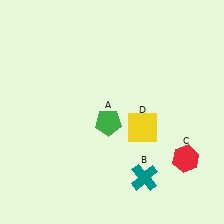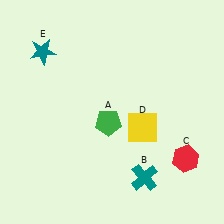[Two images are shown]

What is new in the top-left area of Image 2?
A teal star (E) was added in the top-left area of Image 2.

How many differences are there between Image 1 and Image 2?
There is 1 difference between the two images.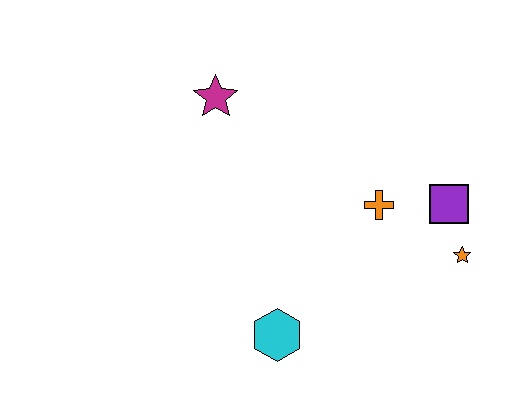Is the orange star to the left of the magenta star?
No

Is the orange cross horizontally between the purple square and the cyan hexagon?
Yes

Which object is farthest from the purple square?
The magenta star is farthest from the purple square.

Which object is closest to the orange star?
The purple square is closest to the orange star.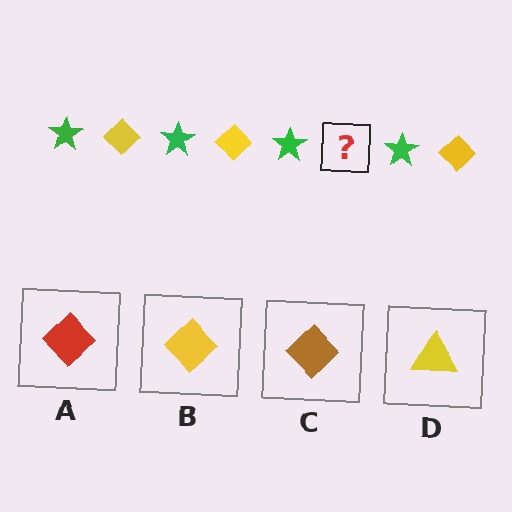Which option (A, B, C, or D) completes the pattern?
B.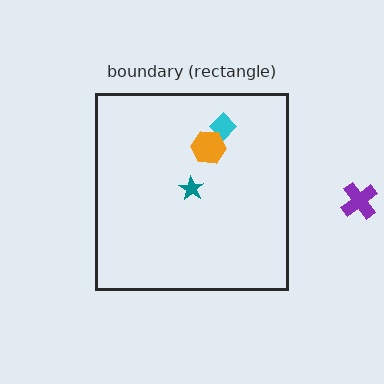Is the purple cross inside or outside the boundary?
Outside.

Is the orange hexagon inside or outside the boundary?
Inside.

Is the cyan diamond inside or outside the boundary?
Inside.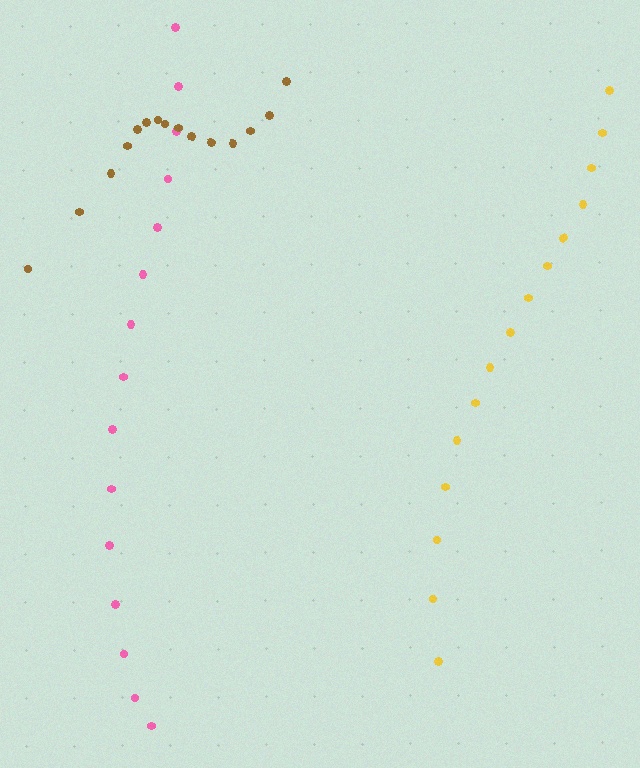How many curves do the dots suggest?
There are 3 distinct paths.